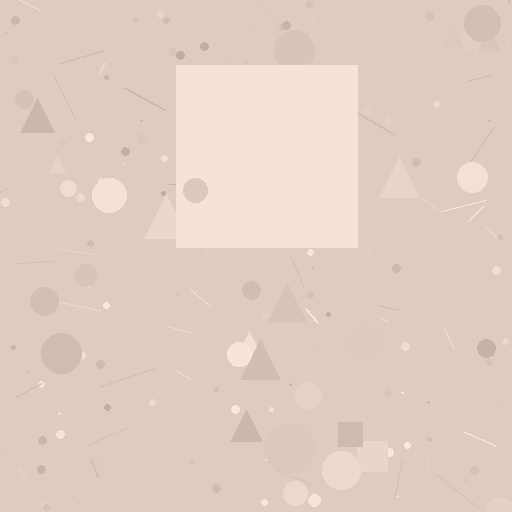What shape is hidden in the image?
A square is hidden in the image.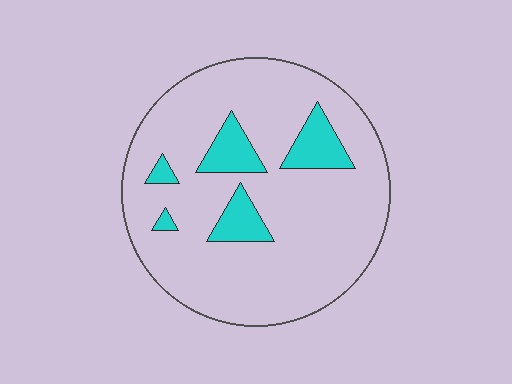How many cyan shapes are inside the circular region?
5.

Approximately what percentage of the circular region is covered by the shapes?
Approximately 15%.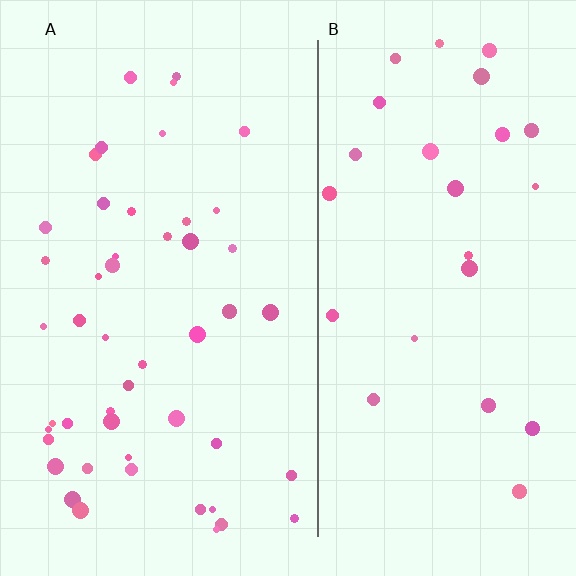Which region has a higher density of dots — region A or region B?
A (the left).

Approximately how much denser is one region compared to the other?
Approximately 1.8× — region A over region B.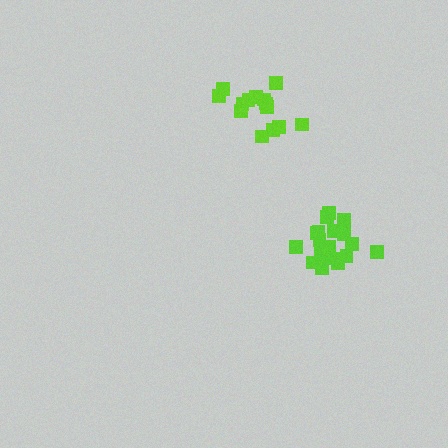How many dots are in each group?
Group 1: 14 dots, Group 2: 20 dots (34 total).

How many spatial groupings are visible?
There are 2 spatial groupings.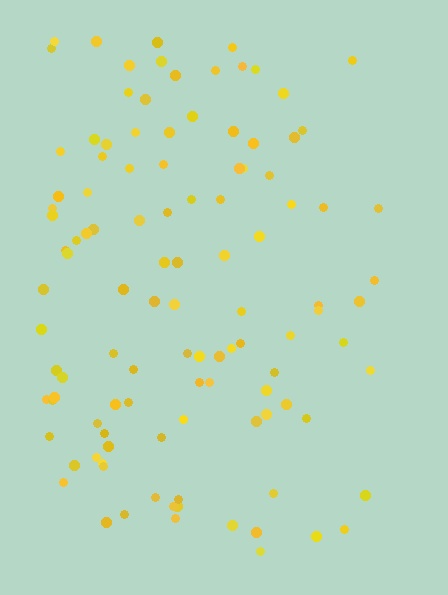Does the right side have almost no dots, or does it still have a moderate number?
Still a moderate number, just noticeably fewer than the left.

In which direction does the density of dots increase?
From right to left, with the left side densest.